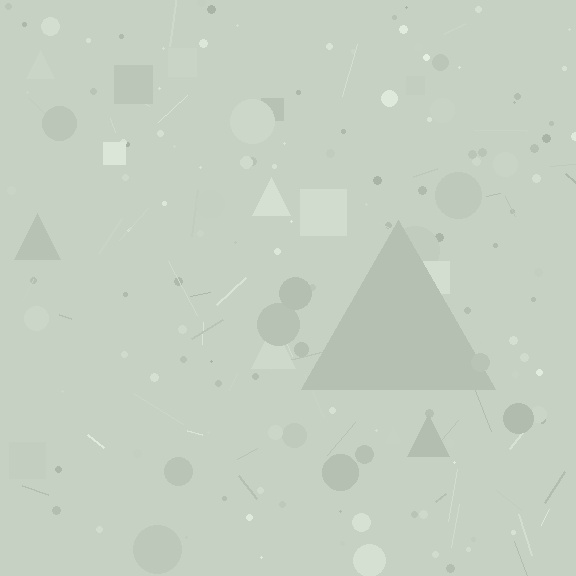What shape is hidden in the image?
A triangle is hidden in the image.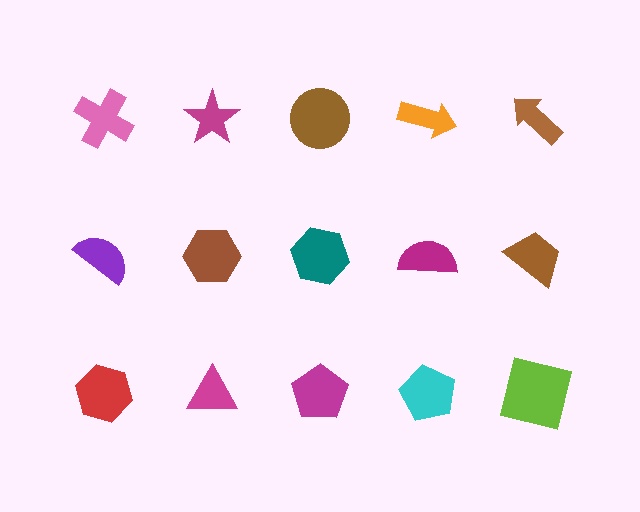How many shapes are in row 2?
5 shapes.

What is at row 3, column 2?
A magenta triangle.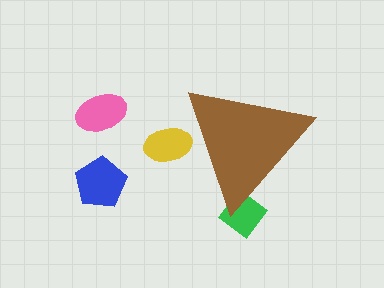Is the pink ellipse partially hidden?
No, the pink ellipse is fully visible.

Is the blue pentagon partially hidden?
No, the blue pentagon is fully visible.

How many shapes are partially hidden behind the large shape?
2 shapes are partially hidden.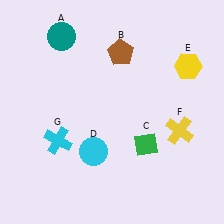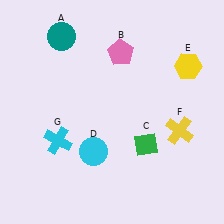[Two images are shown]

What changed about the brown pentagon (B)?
In Image 1, B is brown. In Image 2, it changed to pink.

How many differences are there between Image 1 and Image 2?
There is 1 difference between the two images.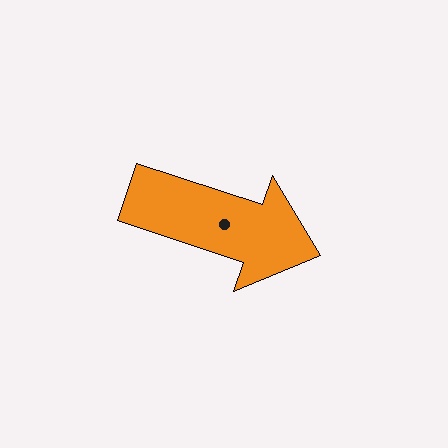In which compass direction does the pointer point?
East.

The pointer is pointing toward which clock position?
Roughly 4 o'clock.